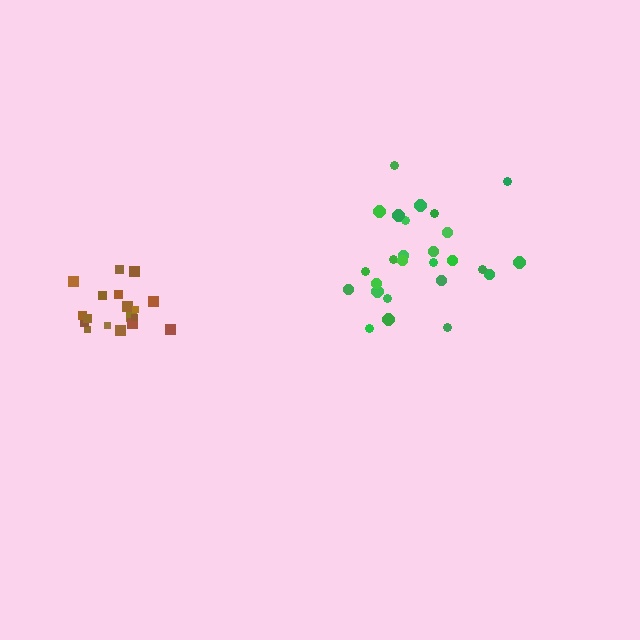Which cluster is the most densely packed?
Brown.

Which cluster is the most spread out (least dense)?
Green.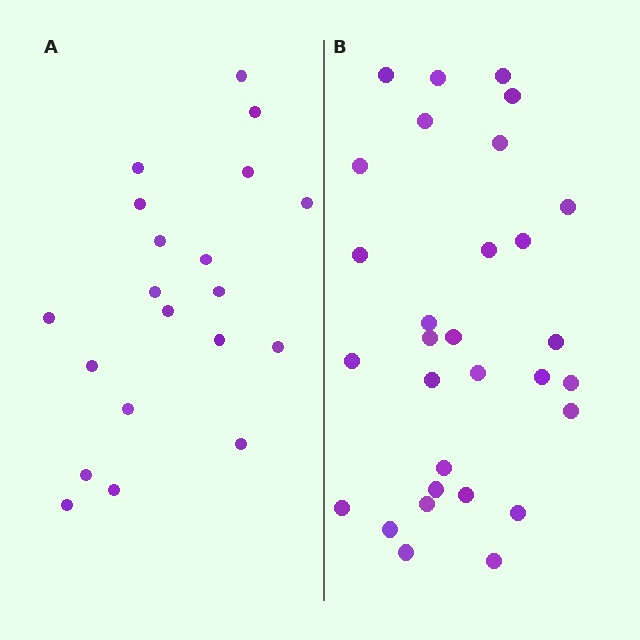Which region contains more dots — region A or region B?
Region B (the right region) has more dots.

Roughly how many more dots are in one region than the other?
Region B has roughly 10 or so more dots than region A.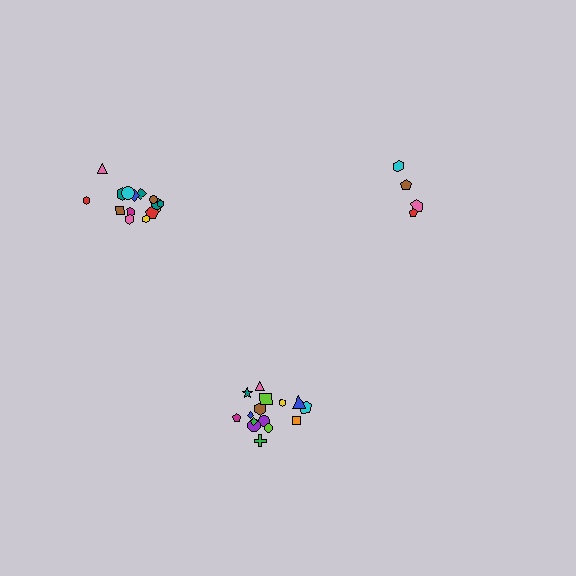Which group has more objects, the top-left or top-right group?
The top-left group.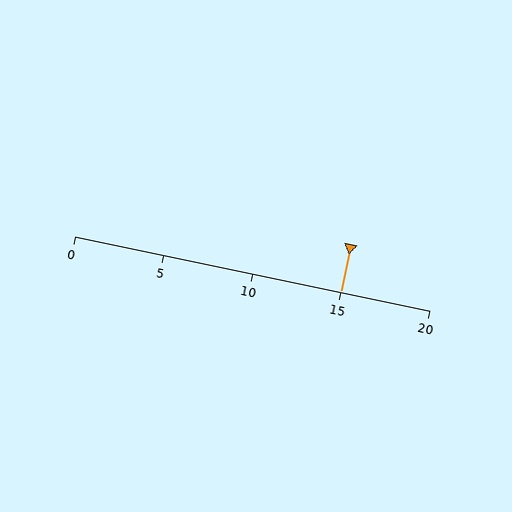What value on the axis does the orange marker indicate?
The marker indicates approximately 15.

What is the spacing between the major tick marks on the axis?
The major ticks are spaced 5 apart.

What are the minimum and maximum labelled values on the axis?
The axis runs from 0 to 20.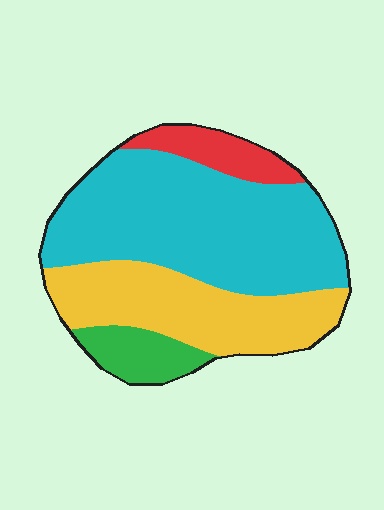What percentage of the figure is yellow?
Yellow takes up between a sixth and a third of the figure.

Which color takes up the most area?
Cyan, at roughly 50%.